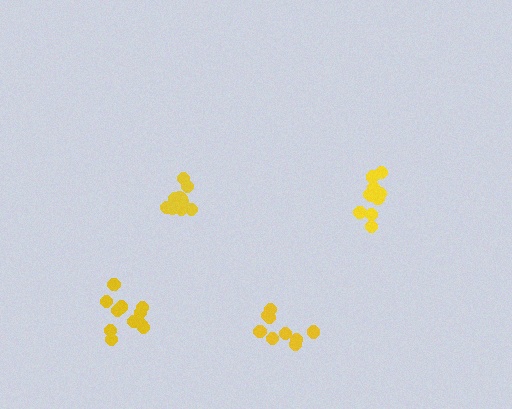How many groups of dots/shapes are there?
There are 4 groups.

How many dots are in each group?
Group 1: 11 dots, Group 2: 14 dots, Group 3: 11 dots, Group 4: 10 dots (46 total).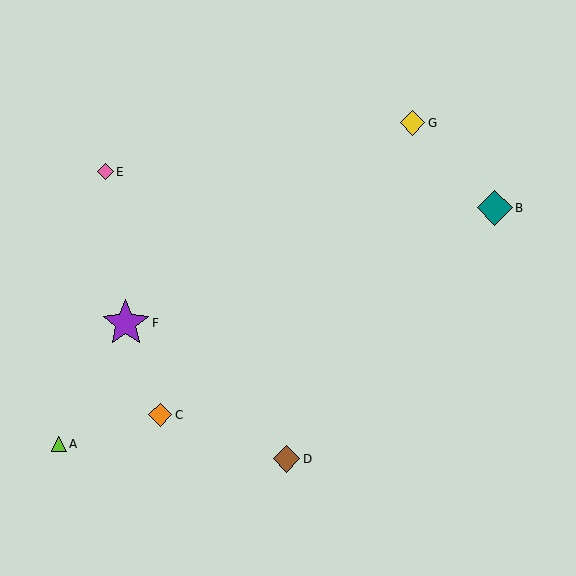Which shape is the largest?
The purple star (labeled F) is the largest.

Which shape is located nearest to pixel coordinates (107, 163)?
The pink diamond (labeled E) at (106, 172) is nearest to that location.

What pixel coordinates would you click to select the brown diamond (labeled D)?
Click at (286, 459) to select the brown diamond D.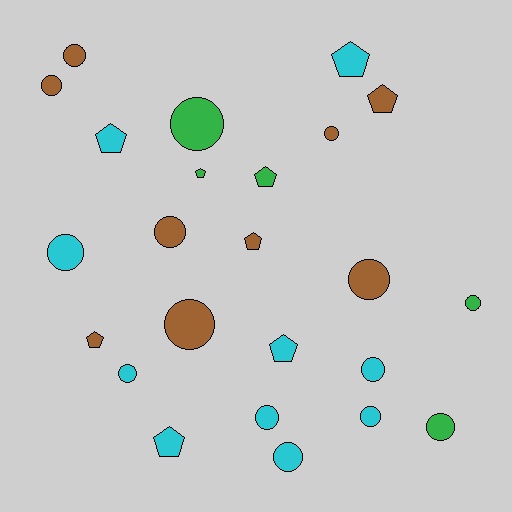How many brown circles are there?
There are 6 brown circles.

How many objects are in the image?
There are 24 objects.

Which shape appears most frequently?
Circle, with 15 objects.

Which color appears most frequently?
Cyan, with 10 objects.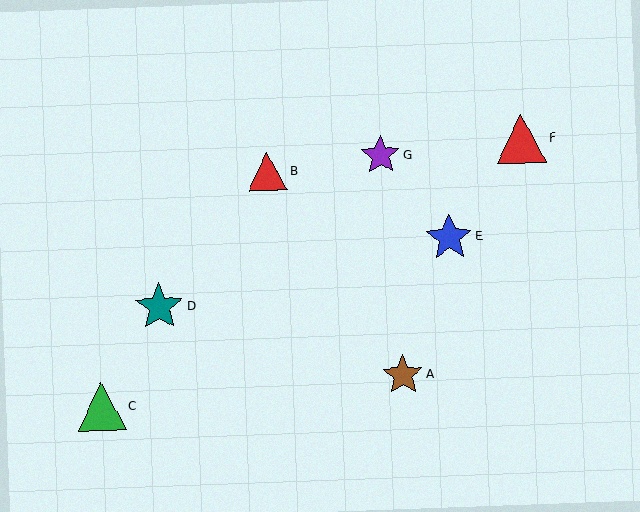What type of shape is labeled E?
Shape E is a blue star.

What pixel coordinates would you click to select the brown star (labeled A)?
Click at (403, 375) to select the brown star A.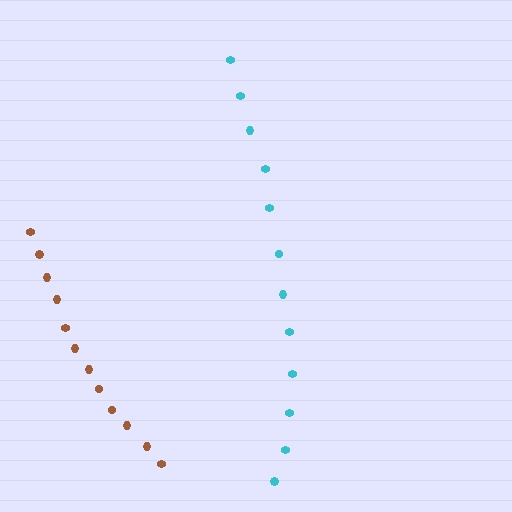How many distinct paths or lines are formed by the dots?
There are 2 distinct paths.